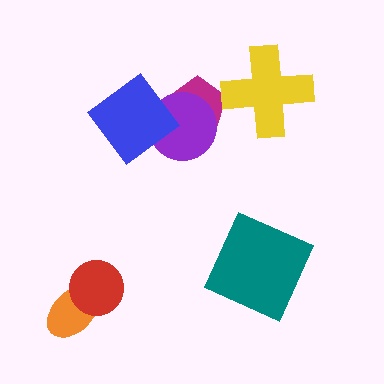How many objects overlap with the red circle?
1 object overlaps with the red circle.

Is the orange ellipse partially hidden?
Yes, it is partially covered by another shape.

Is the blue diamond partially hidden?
No, no other shape covers it.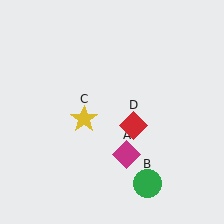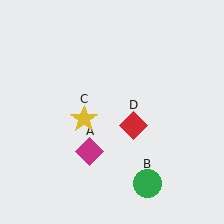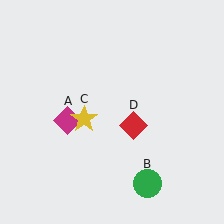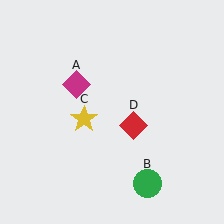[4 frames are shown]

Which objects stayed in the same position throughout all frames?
Green circle (object B) and yellow star (object C) and red diamond (object D) remained stationary.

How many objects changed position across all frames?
1 object changed position: magenta diamond (object A).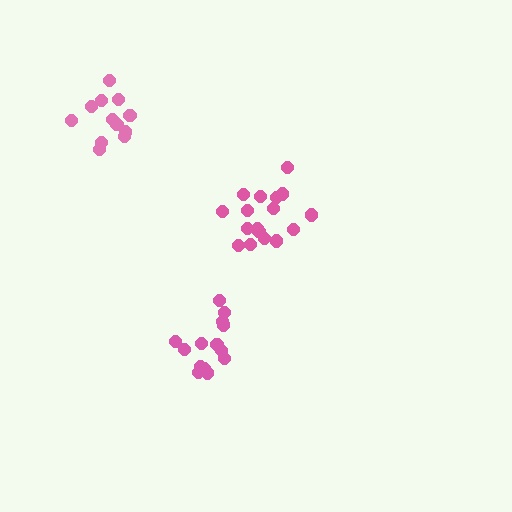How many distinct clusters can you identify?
There are 3 distinct clusters.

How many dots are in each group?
Group 1: 14 dots, Group 2: 17 dots, Group 3: 13 dots (44 total).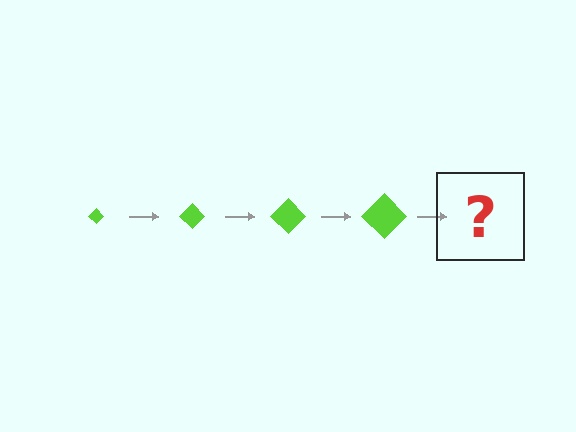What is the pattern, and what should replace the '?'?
The pattern is that the diamond gets progressively larger each step. The '?' should be a lime diamond, larger than the previous one.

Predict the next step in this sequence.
The next step is a lime diamond, larger than the previous one.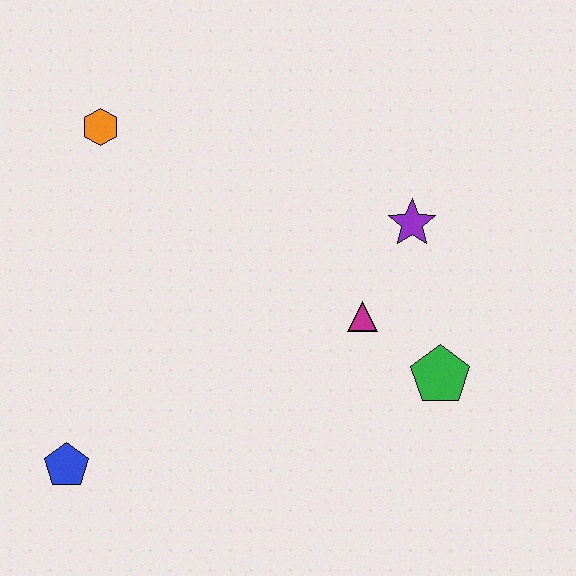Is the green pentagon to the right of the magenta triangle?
Yes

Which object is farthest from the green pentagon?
The orange hexagon is farthest from the green pentagon.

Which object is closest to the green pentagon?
The magenta triangle is closest to the green pentagon.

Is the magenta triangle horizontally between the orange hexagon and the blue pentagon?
No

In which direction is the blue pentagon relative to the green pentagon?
The blue pentagon is to the left of the green pentagon.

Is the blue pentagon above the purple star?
No